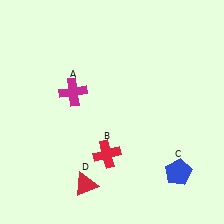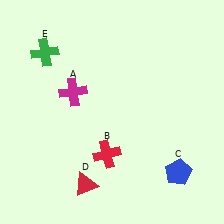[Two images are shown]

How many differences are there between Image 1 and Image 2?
There is 1 difference between the two images.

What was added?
A green cross (E) was added in Image 2.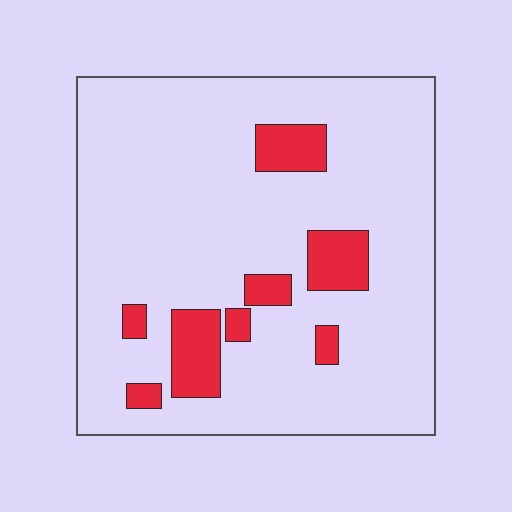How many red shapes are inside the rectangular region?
8.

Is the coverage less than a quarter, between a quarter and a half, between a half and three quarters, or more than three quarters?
Less than a quarter.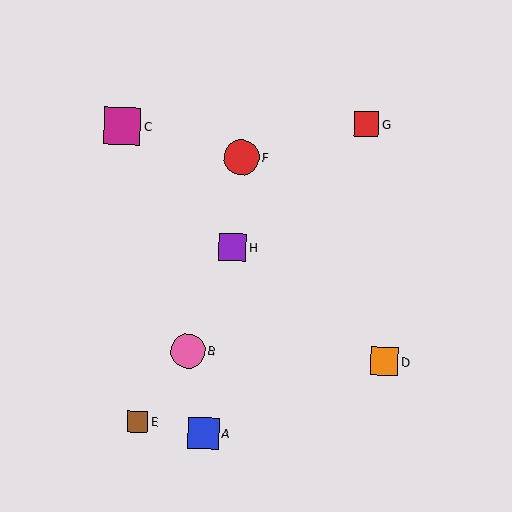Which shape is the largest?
The magenta square (labeled C) is the largest.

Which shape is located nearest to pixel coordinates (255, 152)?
The red circle (labeled F) at (242, 158) is nearest to that location.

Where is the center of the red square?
The center of the red square is at (367, 124).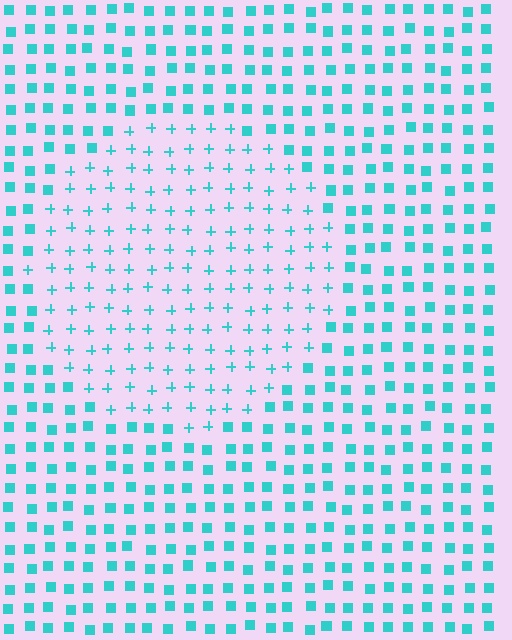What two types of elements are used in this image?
The image uses plus signs inside the circle region and squares outside it.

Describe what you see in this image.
The image is filled with small cyan elements arranged in a uniform grid. A circle-shaped region contains plus signs, while the surrounding area contains squares. The boundary is defined purely by the change in element shape.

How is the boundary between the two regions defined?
The boundary is defined by a change in element shape: plus signs inside vs. squares outside. All elements share the same color and spacing.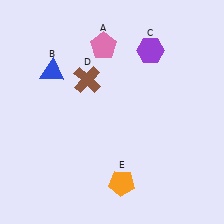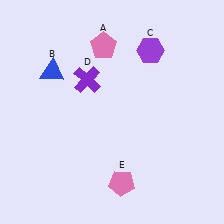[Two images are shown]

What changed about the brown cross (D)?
In Image 1, D is brown. In Image 2, it changed to purple.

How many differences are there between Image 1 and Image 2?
There are 2 differences between the two images.